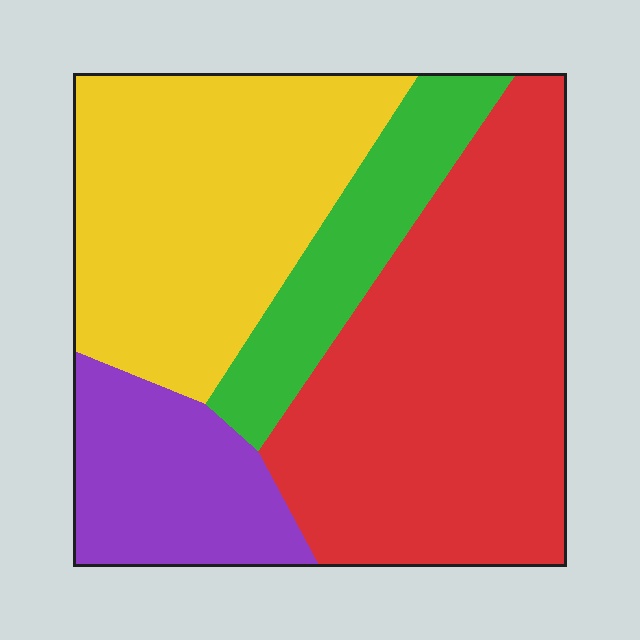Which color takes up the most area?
Red, at roughly 40%.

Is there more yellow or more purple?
Yellow.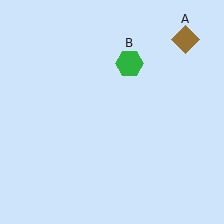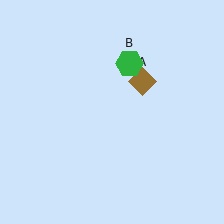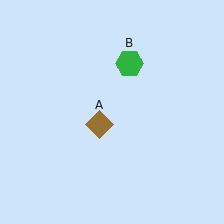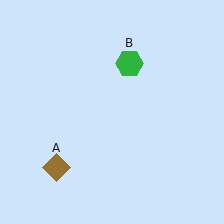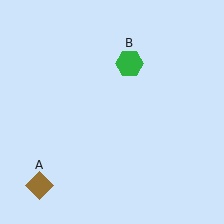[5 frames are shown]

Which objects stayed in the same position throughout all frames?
Green hexagon (object B) remained stationary.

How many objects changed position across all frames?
1 object changed position: brown diamond (object A).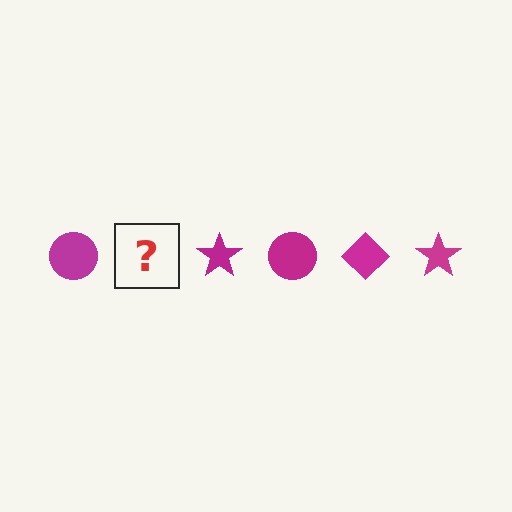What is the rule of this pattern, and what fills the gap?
The rule is that the pattern cycles through circle, diamond, star shapes in magenta. The gap should be filled with a magenta diamond.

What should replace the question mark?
The question mark should be replaced with a magenta diamond.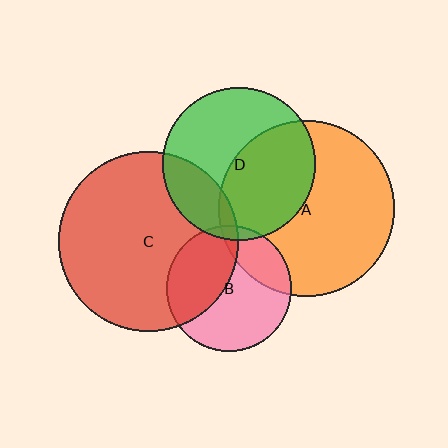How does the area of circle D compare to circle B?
Approximately 1.5 times.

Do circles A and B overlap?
Yes.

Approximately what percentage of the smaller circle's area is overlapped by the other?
Approximately 20%.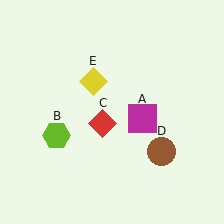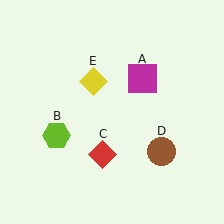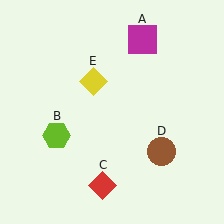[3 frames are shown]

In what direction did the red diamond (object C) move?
The red diamond (object C) moved down.